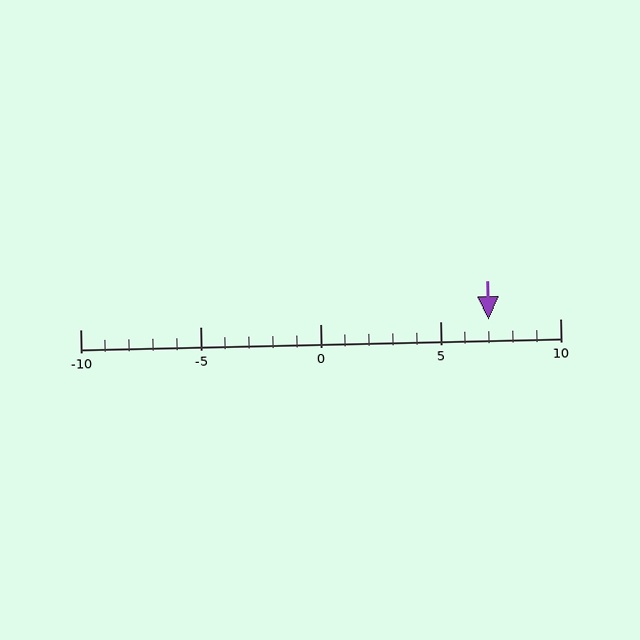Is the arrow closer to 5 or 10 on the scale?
The arrow is closer to 5.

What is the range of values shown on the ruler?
The ruler shows values from -10 to 10.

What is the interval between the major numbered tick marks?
The major tick marks are spaced 5 units apart.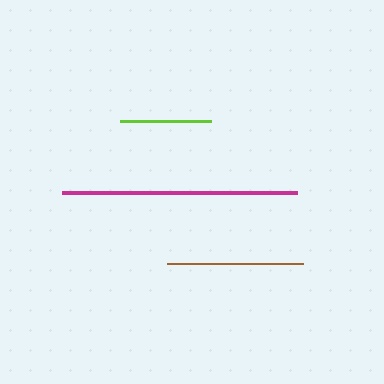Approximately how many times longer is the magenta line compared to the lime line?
The magenta line is approximately 2.6 times the length of the lime line.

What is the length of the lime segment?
The lime segment is approximately 91 pixels long.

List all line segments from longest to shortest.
From longest to shortest: magenta, brown, lime.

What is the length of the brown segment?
The brown segment is approximately 136 pixels long.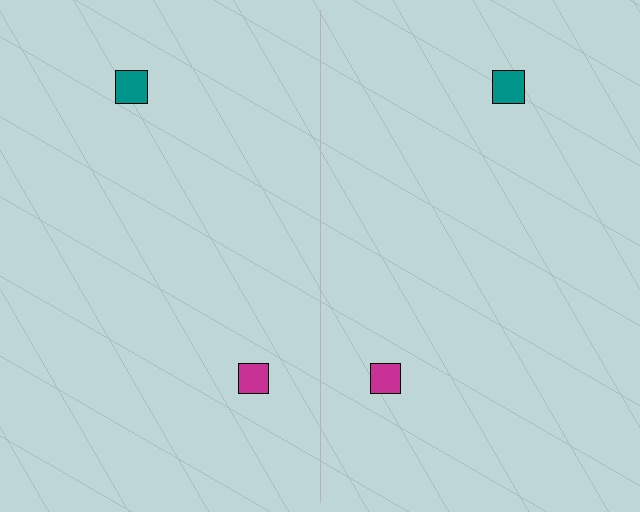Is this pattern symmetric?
Yes, this pattern has bilateral (reflection) symmetry.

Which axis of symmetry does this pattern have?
The pattern has a vertical axis of symmetry running through the center of the image.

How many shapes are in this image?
There are 4 shapes in this image.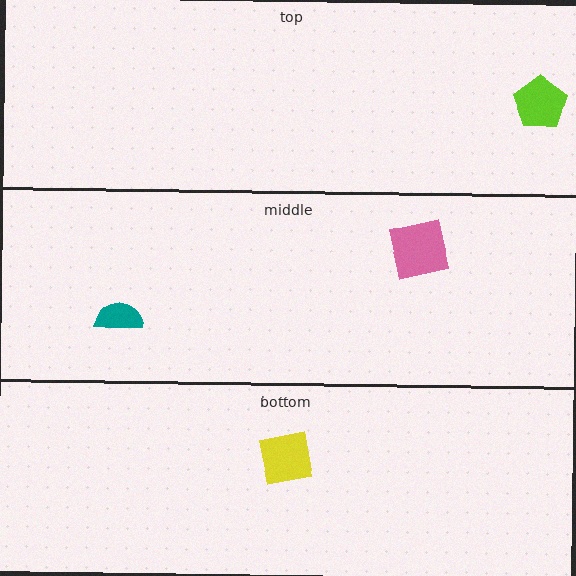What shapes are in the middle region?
The pink square, the teal semicircle.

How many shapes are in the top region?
1.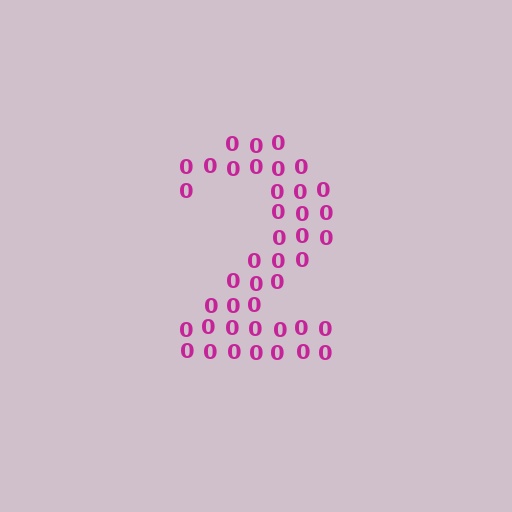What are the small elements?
The small elements are digit 0's.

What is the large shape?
The large shape is the digit 2.